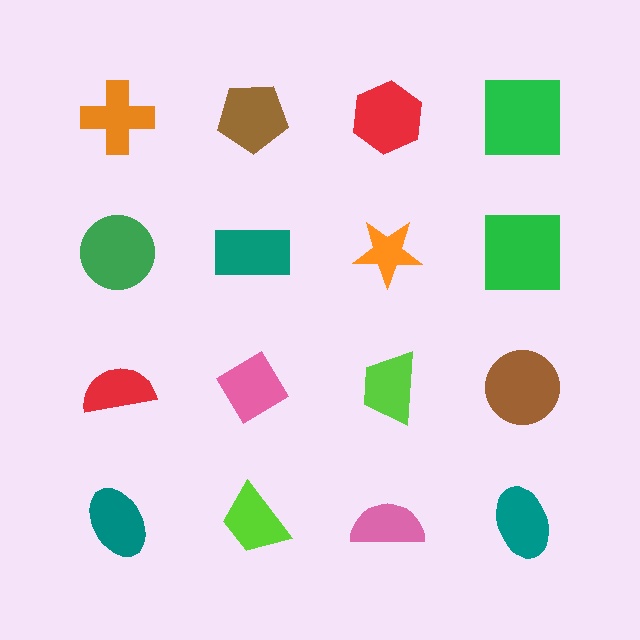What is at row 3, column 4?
A brown circle.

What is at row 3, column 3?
A lime trapezoid.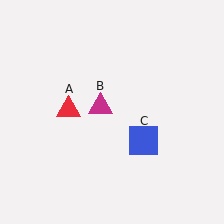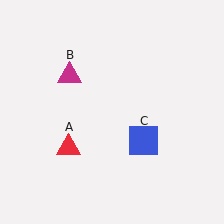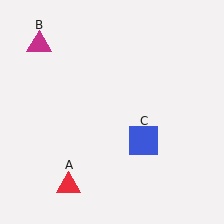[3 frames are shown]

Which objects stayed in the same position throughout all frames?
Blue square (object C) remained stationary.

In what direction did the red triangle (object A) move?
The red triangle (object A) moved down.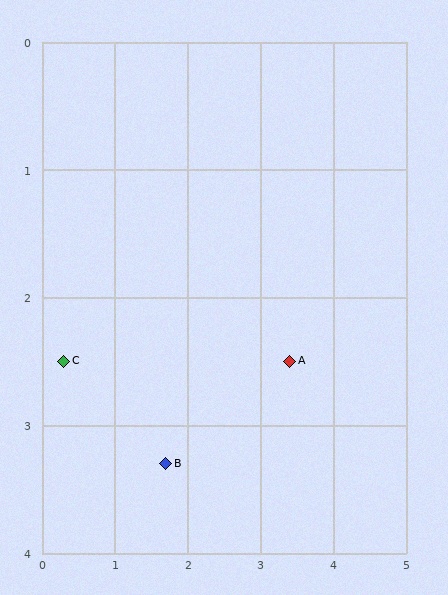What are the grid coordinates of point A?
Point A is at approximately (3.4, 2.5).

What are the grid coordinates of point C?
Point C is at approximately (0.3, 2.5).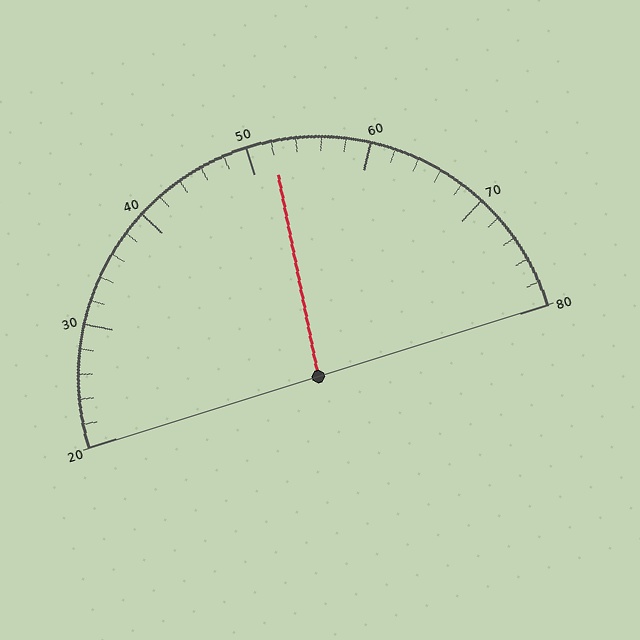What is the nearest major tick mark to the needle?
The nearest major tick mark is 50.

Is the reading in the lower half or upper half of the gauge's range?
The reading is in the upper half of the range (20 to 80).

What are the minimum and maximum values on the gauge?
The gauge ranges from 20 to 80.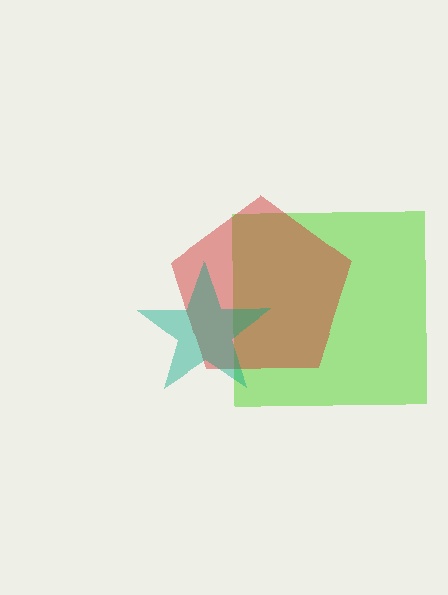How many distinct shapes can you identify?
There are 3 distinct shapes: a lime square, a red pentagon, a teal star.